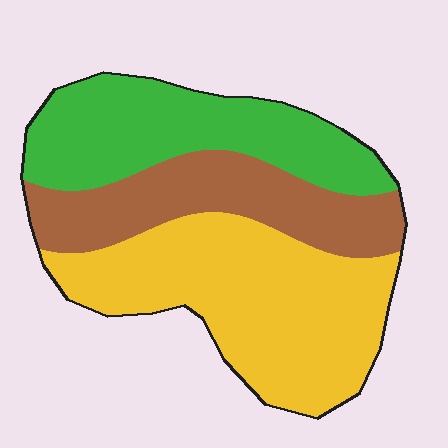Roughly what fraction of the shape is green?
Green takes up about one third (1/3) of the shape.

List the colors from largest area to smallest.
From largest to smallest: yellow, green, brown.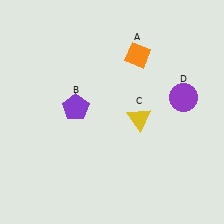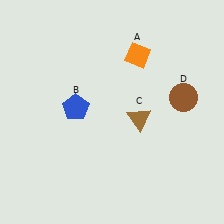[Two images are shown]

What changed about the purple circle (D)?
In Image 1, D is purple. In Image 2, it changed to brown.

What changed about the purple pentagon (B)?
In Image 1, B is purple. In Image 2, it changed to blue.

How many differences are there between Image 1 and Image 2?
There are 3 differences between the two images.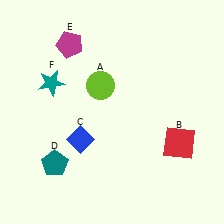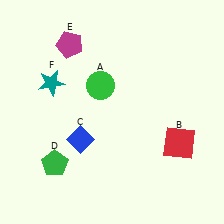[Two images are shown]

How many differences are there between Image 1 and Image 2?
There are 2 differences between the two images.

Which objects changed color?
A changed from lime to green. D changed from teal to green.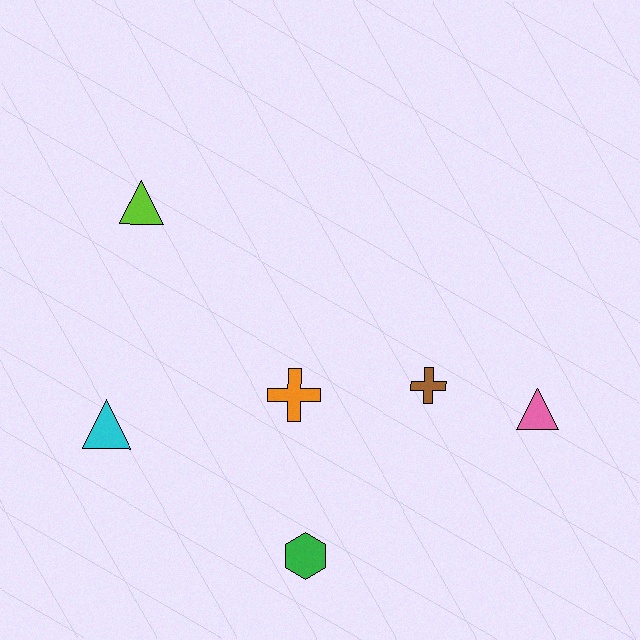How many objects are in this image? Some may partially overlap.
There are 6 objects.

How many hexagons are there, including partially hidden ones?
There is 1 hexagon.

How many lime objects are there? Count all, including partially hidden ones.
There is 1 lime object.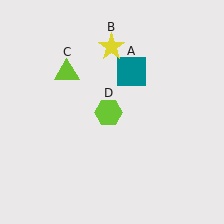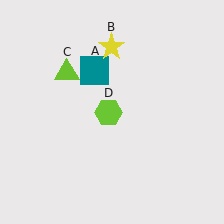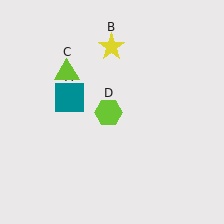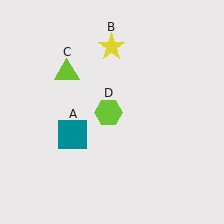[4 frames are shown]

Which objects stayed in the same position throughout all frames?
Yellow star (object B) and lime triangle (object C) and lime hexagon (object D) remained stationary.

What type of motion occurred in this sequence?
The teal square (object A) rotated counterclockwise around the center of the scene.